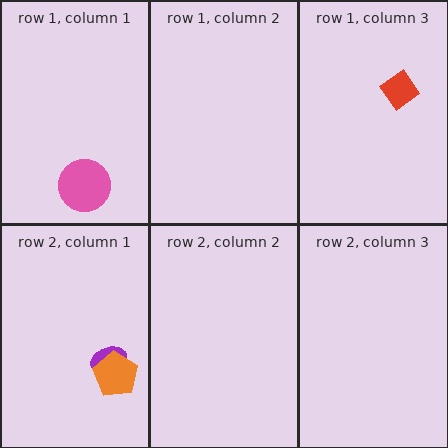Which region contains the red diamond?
The row 1, column 3 region.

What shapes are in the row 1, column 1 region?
The pink circle.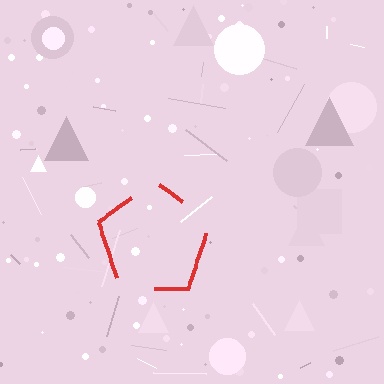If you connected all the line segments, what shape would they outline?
They would outline a pentagon.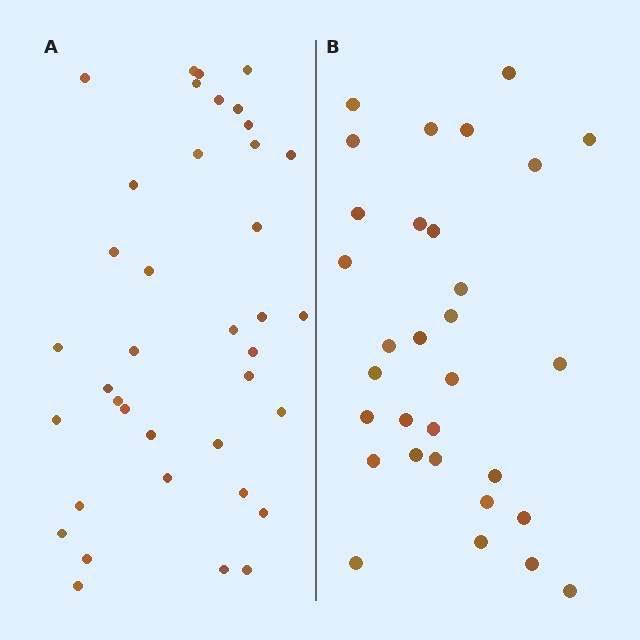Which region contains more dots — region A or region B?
Region A (the left region) has more dots.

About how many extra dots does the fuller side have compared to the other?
Region A has roughly 8 or so more dots than region B.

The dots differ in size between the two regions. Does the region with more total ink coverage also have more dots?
No. Region B has more total ink coverage because its dots are larger, but region A actually contains more individual dots. Total area can be misleading — the number of items is what matters here.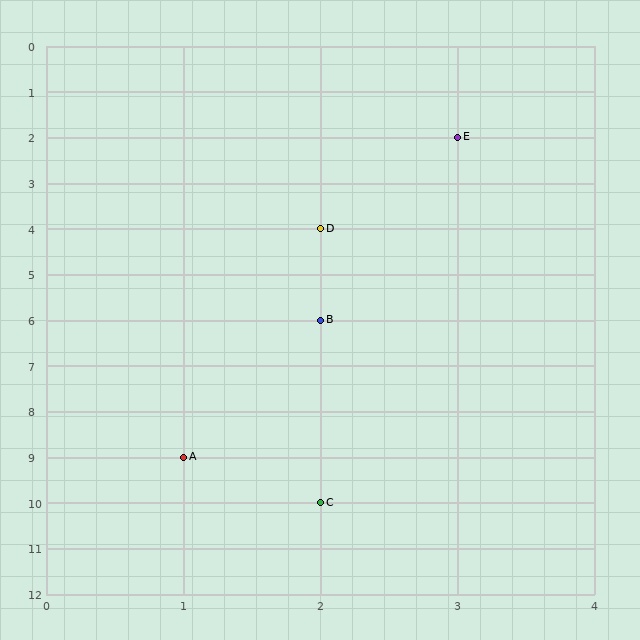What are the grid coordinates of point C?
Point C is at grid coordinates (2, 10).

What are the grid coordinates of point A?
Point A is at grid coordinates (1, 9).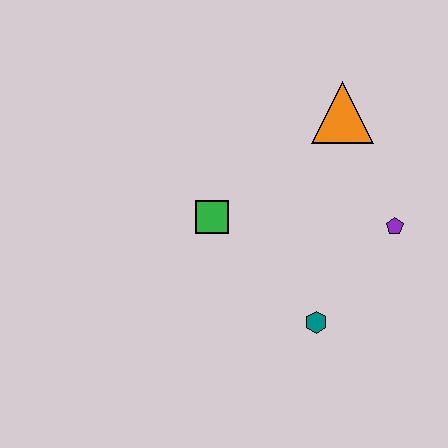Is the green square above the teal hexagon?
Yes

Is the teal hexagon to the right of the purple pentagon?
No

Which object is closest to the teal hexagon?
The purple pentagon is closest to the teal hexagon.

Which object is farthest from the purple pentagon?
The green square is farthest from the purple pentagon.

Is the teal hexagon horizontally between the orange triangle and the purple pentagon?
No